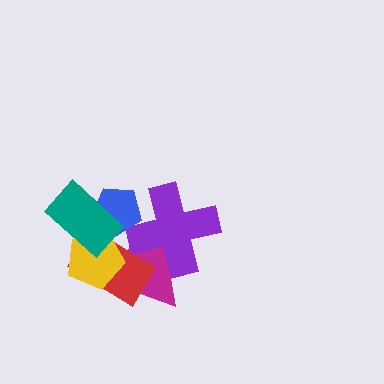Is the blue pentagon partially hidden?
Yes, it is partially covered by another shape.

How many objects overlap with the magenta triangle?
4 objects overlap with the magenta triangle.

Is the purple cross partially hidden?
Yes, it is partially covered by another shape.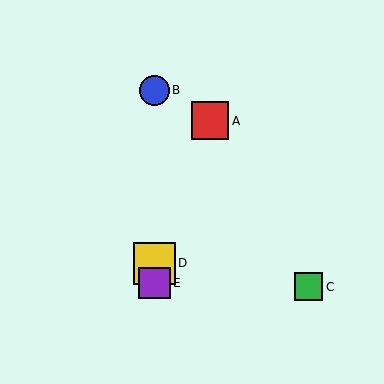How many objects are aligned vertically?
3 objects (B, D, E) are aligned vertically.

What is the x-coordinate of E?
Object E is at x≈154.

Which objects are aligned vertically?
Objects B, D, E are aligned vertically.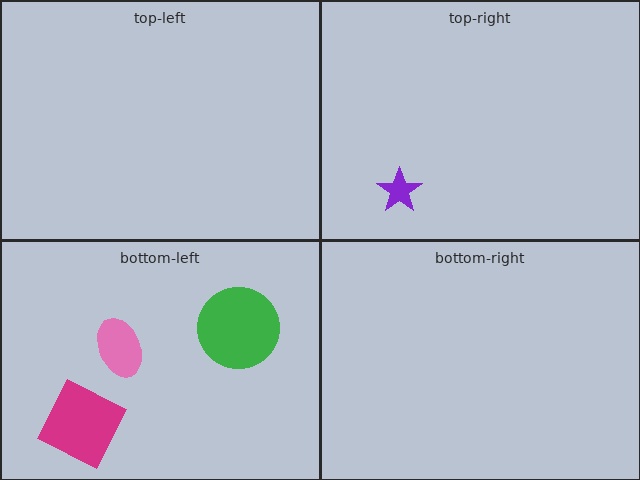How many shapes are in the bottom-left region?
3.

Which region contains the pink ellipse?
The bottom-left region.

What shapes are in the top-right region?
The purple star.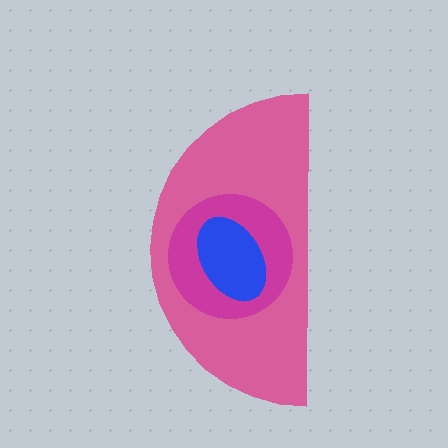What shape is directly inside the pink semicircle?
The magenta circle.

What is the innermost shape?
The blue ellipse.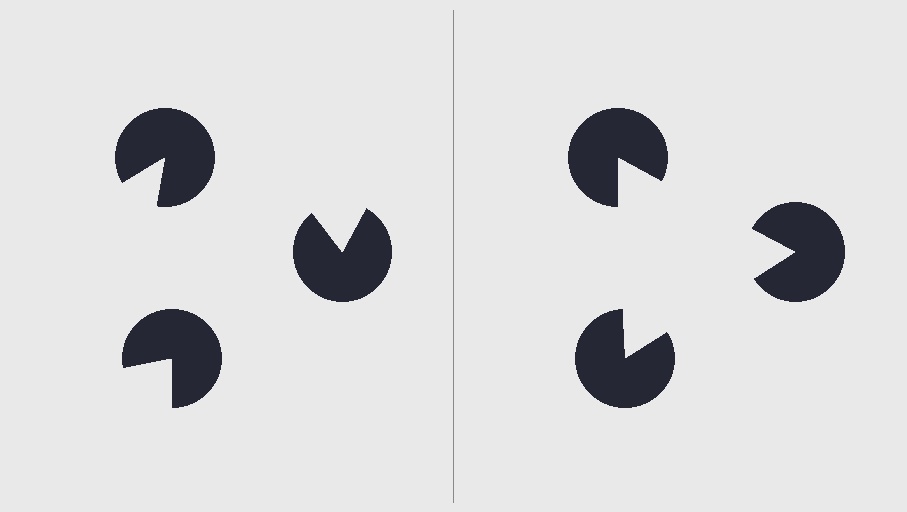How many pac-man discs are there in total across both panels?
6 — 3 on each side.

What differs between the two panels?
The pac-man discs are positioned identically on both sides; only the wedge orientations differ. On the right they align to a triangle; on the left they are misaligned.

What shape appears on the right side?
An illusory triangle.